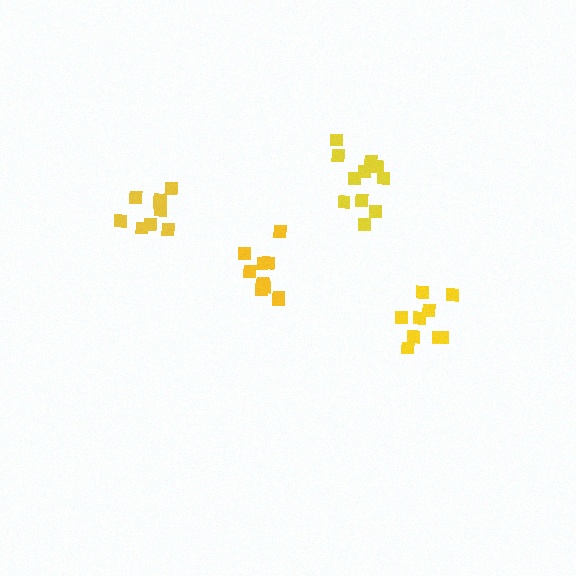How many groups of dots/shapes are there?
There are 4 groups.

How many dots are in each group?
Group 1: 11 dots, Group 2: 9 dots, Group 3: 11 dots, Group 4: 9 dots (40 total).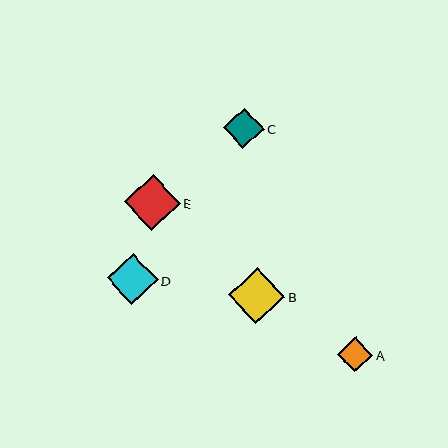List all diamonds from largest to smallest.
From largest to smallest: B, E, D, C, A.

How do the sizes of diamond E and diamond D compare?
Diamond E and diamond D are approximately the same size.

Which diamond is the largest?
Diamond B is the largest with a size of approximately 57 pixels.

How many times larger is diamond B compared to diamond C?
Diamond B is approximately 1.4 times the size of diamond C.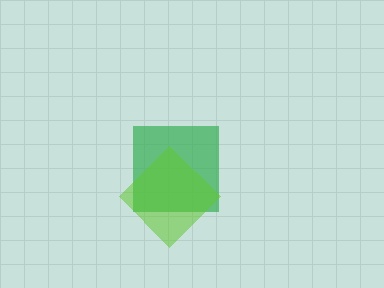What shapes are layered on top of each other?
The layered shapes are: a green square, a lime diamond.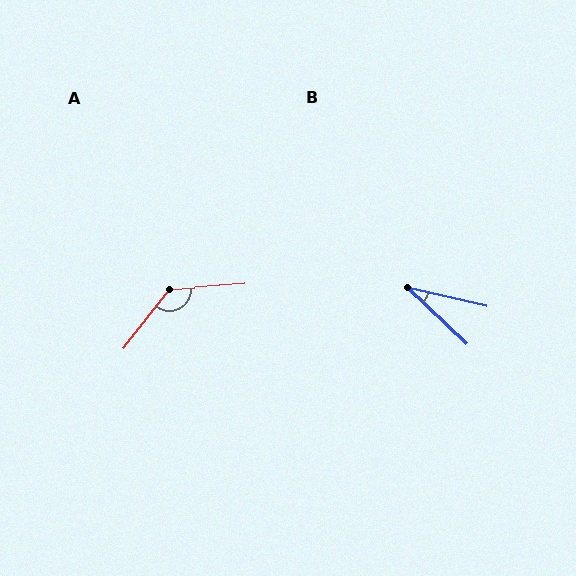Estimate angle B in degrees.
Approximately 30 degrees.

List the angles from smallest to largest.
B (30°), A (132°).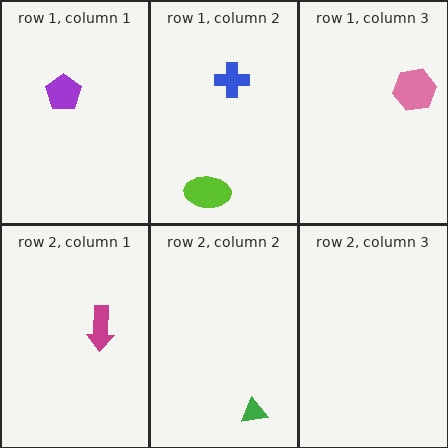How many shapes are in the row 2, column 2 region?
1.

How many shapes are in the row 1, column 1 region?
1.